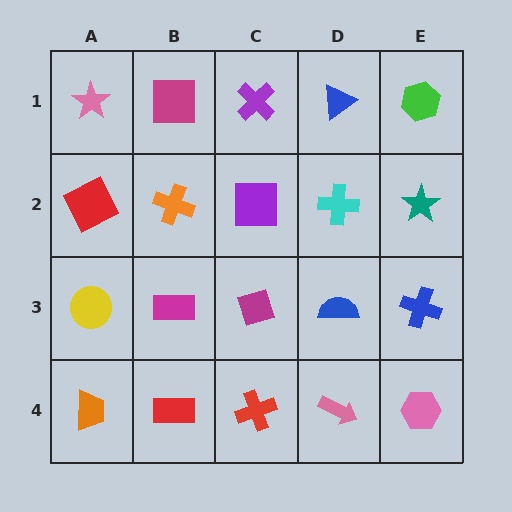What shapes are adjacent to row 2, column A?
A pink star (row 1, column A), a yellow circle (row 3, column A), an orange cross (row 2, column B).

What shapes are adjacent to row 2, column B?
A magenta square (row 1, column B), a magenta rectangle (row 3, column B), a red square (row 2, column A), a purple square (row 2, column C).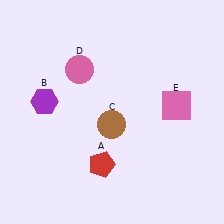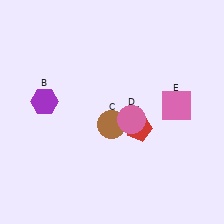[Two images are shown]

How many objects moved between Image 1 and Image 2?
2 objects moved between the two images.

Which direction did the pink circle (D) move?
The pink circle (D) moved right.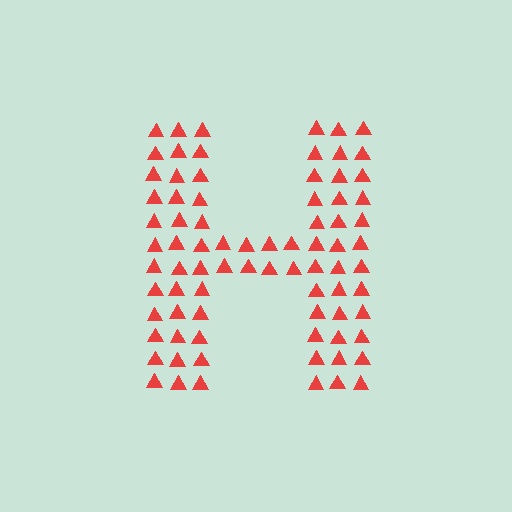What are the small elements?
The small elements are triangles.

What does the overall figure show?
The overall figure shows the letter H.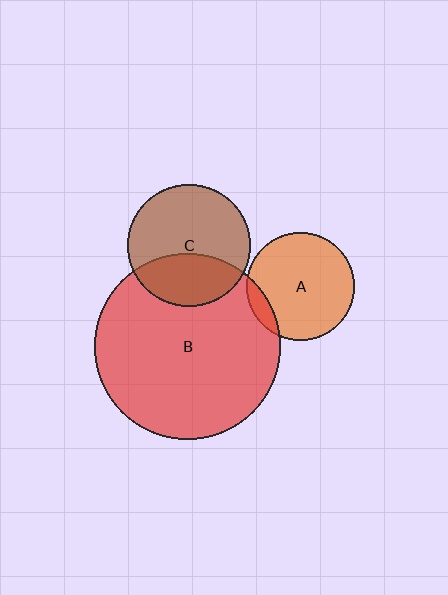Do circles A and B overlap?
Yes.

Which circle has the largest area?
Circle B (red).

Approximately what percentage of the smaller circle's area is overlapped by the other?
Approximately 10%.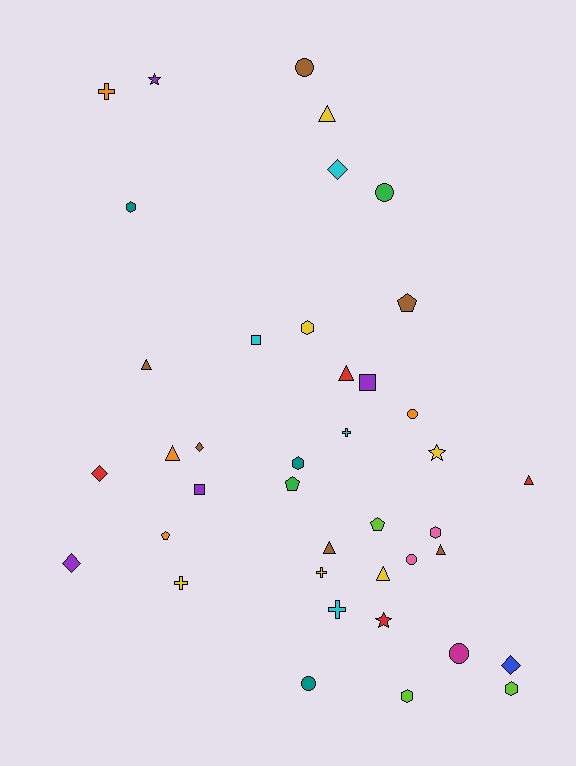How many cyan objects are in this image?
There are 4 cyan objects.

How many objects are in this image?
There are 40 objects.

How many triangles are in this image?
There are 8 triangles.